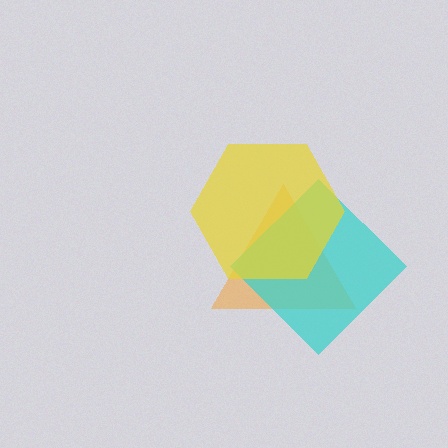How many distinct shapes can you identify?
There are 3 distinct shapes: an orange triangle, a cyan diamond, a yellow hexagon.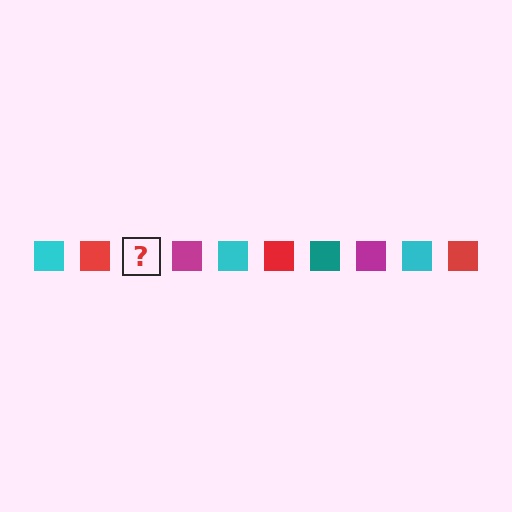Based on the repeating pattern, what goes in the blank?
The blank should be a teal square.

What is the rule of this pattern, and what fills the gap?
The rule is that the pattern cycles through cyan, red, teal, magenta squares. The gap should be filled with a teal square.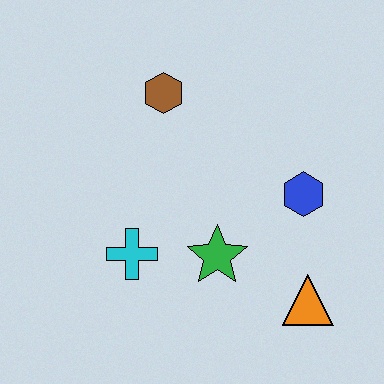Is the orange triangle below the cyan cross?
Yes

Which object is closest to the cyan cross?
The green star is closest to the cyan cross.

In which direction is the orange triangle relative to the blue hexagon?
The orange triangle is below the blue hexagon.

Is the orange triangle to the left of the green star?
No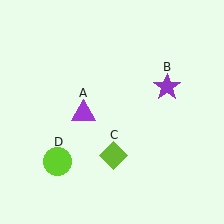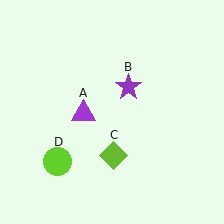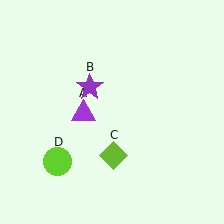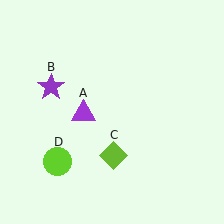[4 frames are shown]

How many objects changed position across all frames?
1 object changed position: purple star (object B).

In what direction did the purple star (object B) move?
The purple star (object B) moved left.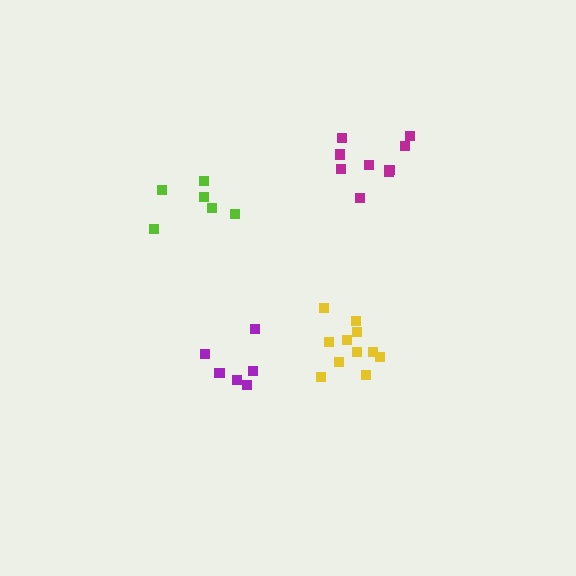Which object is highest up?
The magenta cluster is topmost.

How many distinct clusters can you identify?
There are 4 distinct clusters.